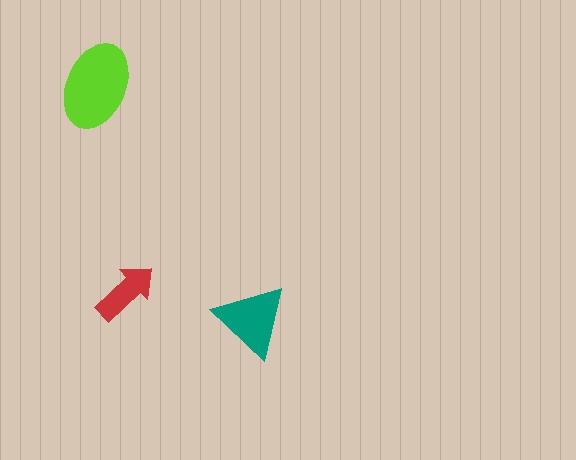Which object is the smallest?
The red arrow.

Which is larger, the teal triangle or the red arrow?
The teal triangle.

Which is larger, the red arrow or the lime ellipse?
The lime ellipse.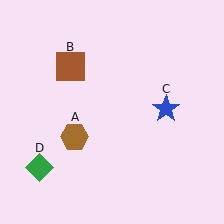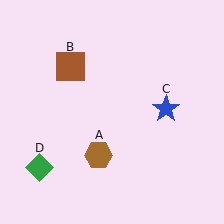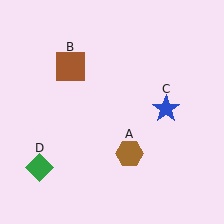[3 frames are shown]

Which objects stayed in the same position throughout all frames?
Brown square (object B) and blue star (object C) and green diamond (object D) remained stationary.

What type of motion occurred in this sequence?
The brown hexagon (object A) rotated counterclockwise around the center of the scene.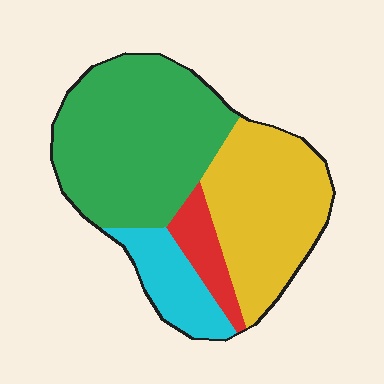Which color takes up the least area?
Red, at roughly 10%.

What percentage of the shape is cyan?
Cyan takes up less than a sixth of the shape.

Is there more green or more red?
Green.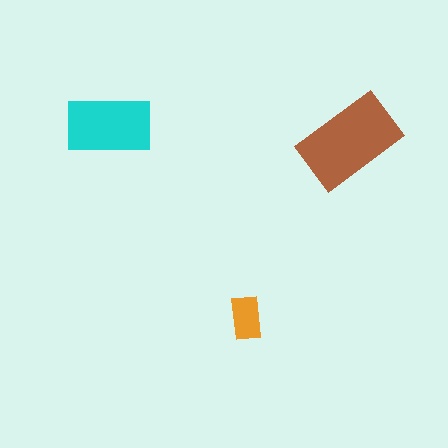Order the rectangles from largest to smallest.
the brown one, the cyan one, the orange one.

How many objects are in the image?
There are 3 objects in the image.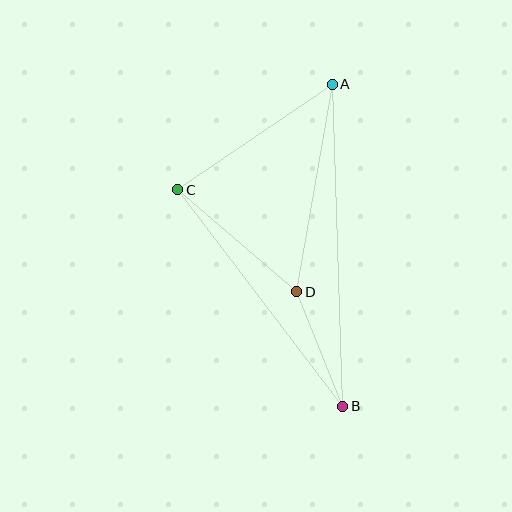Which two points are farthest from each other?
Points A and B are farthest from each other.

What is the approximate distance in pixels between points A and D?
The distance between A and D is approximately 211 pixels.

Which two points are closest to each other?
Points B and D are closest to each other.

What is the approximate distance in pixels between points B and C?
The distance between B and C is approximately 272 pixels.